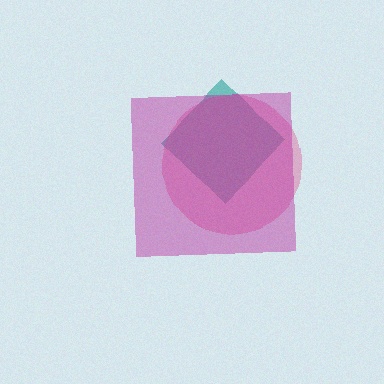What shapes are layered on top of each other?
The layered shapes are: a teal diamond, a pink circle, a magenta square.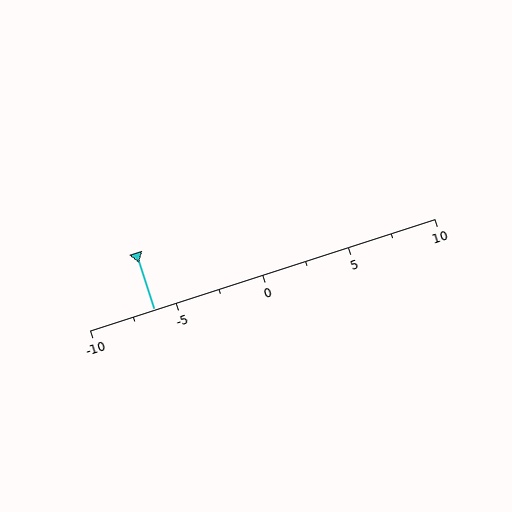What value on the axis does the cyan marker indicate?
The marker indicates approximately -6.2.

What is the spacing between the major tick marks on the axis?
The major ticks are spaced 5 apart.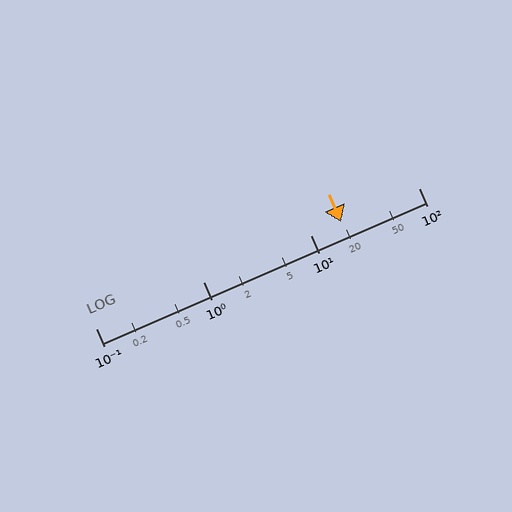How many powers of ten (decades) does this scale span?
The scale spans 3 decades, from 0.1 to 100.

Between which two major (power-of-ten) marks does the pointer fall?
The pointer is between 10 and 100.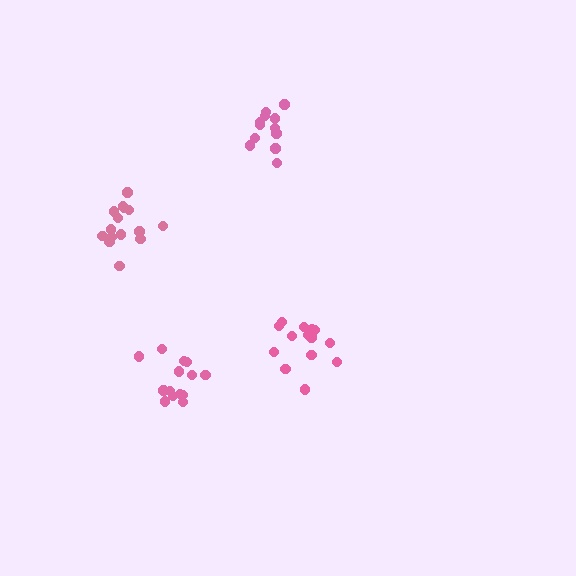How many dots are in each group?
Group 1: 12 dots, Group 2: 14 dots, Group 3: 15 dots, Group 4: 14 dots (55 total).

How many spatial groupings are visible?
There are 4 spatial groupings.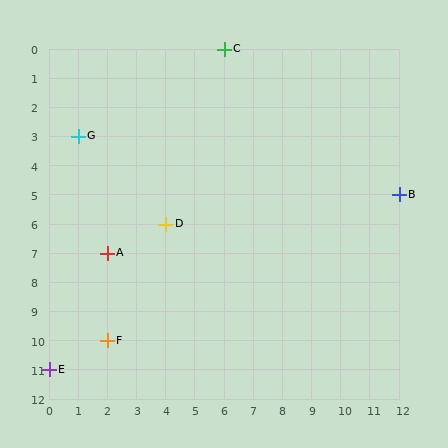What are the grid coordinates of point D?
Point D is at grid coordinates (4, 6).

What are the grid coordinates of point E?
Point E is at grid coordinates (0, 11).